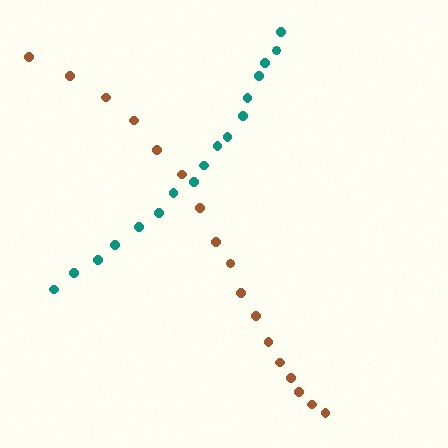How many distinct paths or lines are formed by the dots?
There are 2 distinct paths.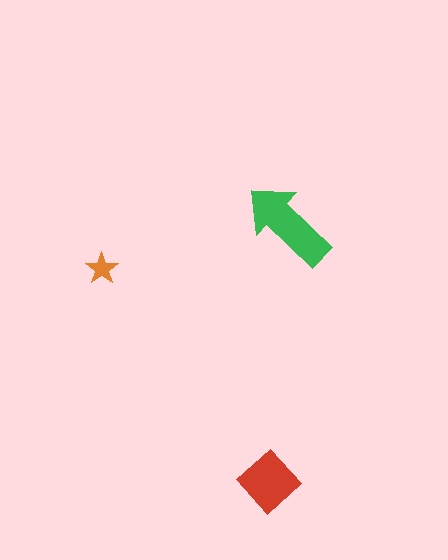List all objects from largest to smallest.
The green arrow, the red diamond, the orange star.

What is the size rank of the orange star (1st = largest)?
3rd.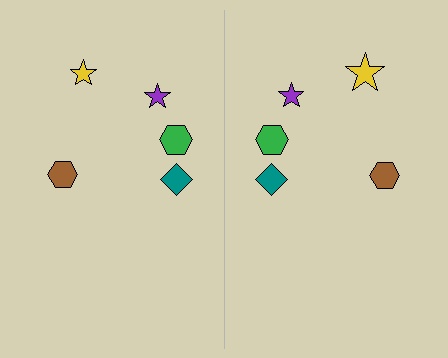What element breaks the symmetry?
The yellow star on the right side has a different size than its mirror counterpart.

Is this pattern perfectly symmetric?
No, the pattern is not perfectly symmetric. The yellow star on the right side has a different size than its mirror counterpart.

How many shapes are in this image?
There are 10 shapes in this image.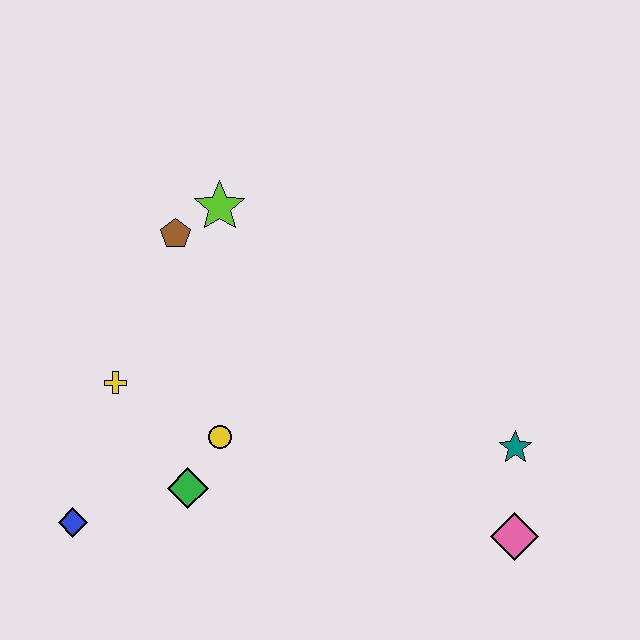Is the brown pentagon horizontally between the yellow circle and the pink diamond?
No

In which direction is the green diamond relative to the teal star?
The green diamond is to the left of the teal star.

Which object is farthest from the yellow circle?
The pink diamond is farthest from the yellow circle.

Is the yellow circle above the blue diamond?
Yes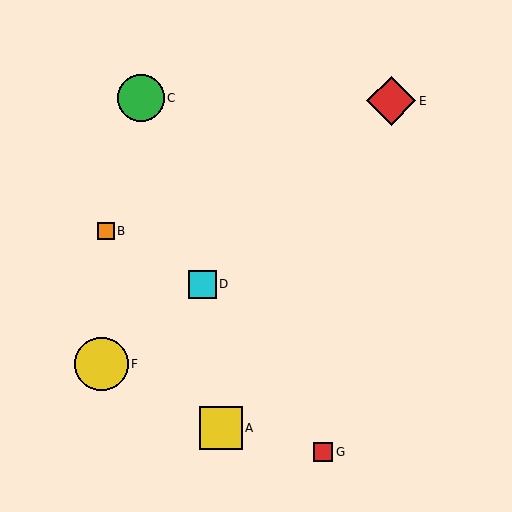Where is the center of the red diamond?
The center of the red diamond is at (391, 101).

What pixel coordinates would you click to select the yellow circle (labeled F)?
Click at (102, 364) to select the yellow circle F.